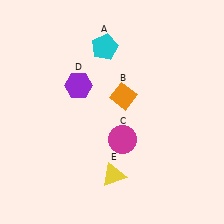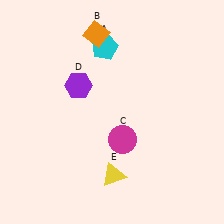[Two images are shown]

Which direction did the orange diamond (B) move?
The orange diamond (B) moved up.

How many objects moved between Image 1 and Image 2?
1 object moved between the two images.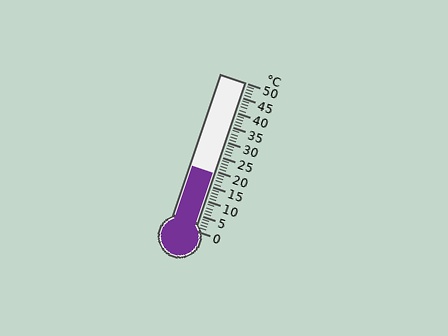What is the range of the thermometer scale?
The thermometer scale ranges from 0°C to 50°C.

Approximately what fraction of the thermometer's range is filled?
The thermometer is filled to approximately 40% of its range.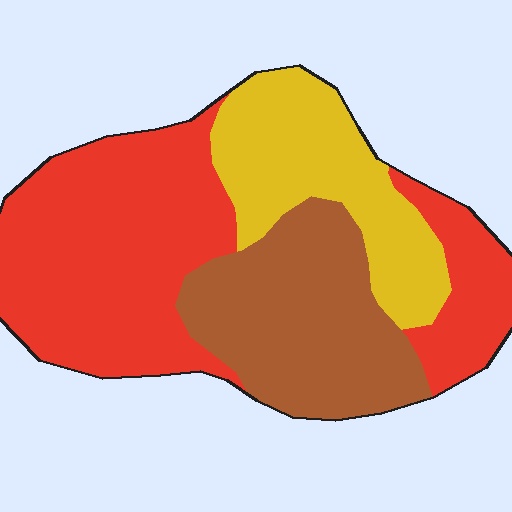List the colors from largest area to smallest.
From largest to smallest: red, brown, yellow.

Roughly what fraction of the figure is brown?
Brown covers around 30% of the figure.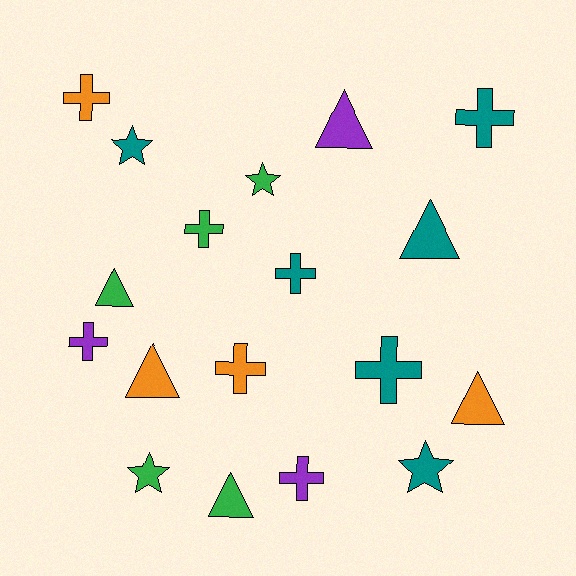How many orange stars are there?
There are no orange stars.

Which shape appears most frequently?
Cross, with 8 objects.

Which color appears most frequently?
Teal, with 6 objects.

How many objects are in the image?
There are 18 objects.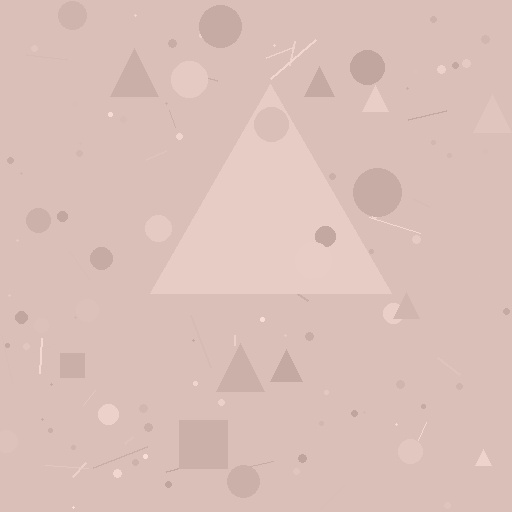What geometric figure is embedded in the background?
A triangle is embedded in the background.